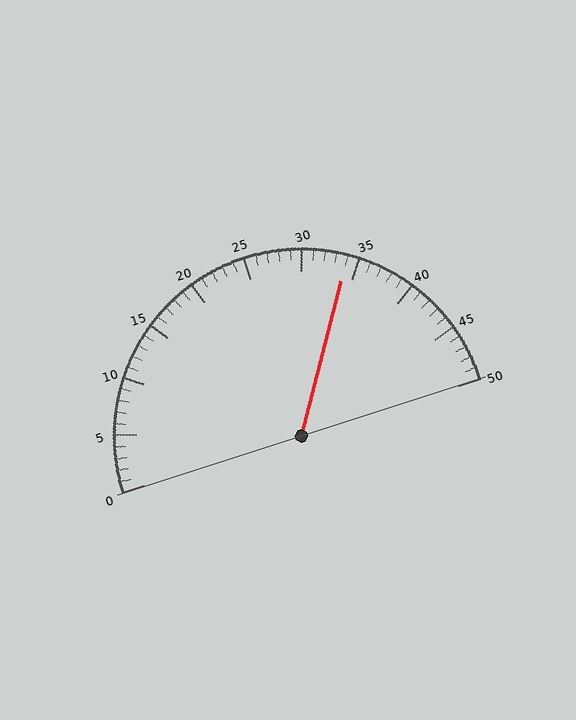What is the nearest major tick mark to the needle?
The nearest major tick mark is 35.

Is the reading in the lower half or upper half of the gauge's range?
The reading is in the upper half of the range (0 to 50).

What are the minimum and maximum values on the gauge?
The gauge ranges from 0 to 50.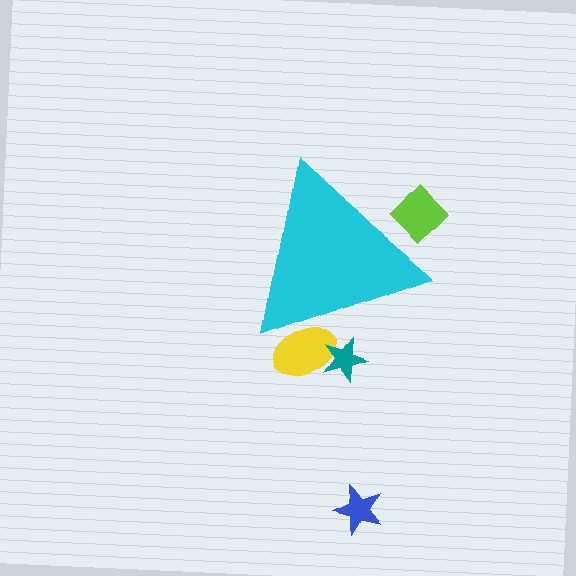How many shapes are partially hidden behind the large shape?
3 shapes are partially hidden.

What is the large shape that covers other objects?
A cyan triangle.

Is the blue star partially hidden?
No, the blue star is fully visible.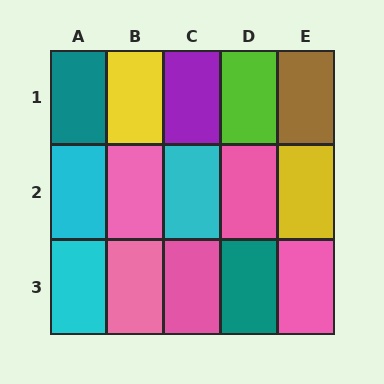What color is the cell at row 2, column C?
Cyan.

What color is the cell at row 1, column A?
Teal.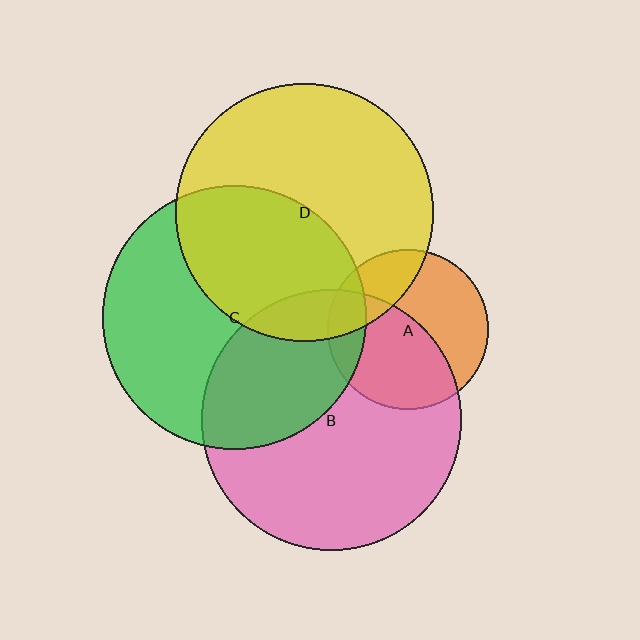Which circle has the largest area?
Circle C (green).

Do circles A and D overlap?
Yes.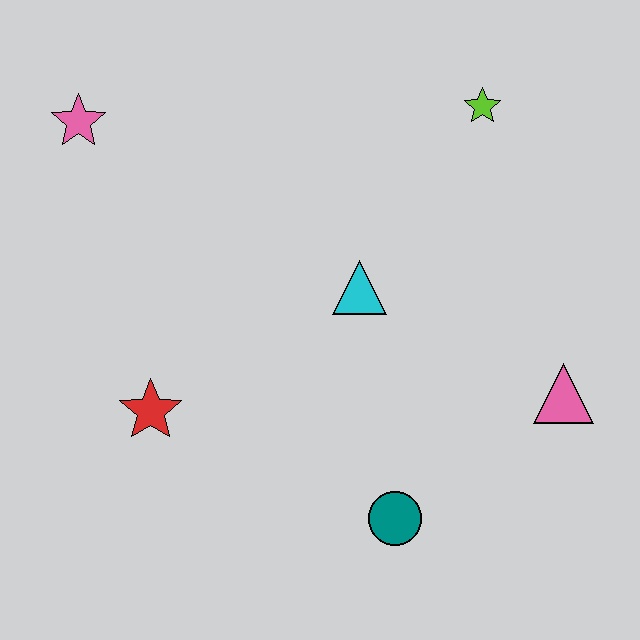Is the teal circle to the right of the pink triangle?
No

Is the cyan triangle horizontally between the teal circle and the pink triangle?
No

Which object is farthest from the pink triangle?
The pink star is farthest from the pink triangle.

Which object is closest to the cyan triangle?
The lime star is closest to the cyan triangle.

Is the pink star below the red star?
No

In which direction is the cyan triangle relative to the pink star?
The cyan triangle is to the right of the pink star.